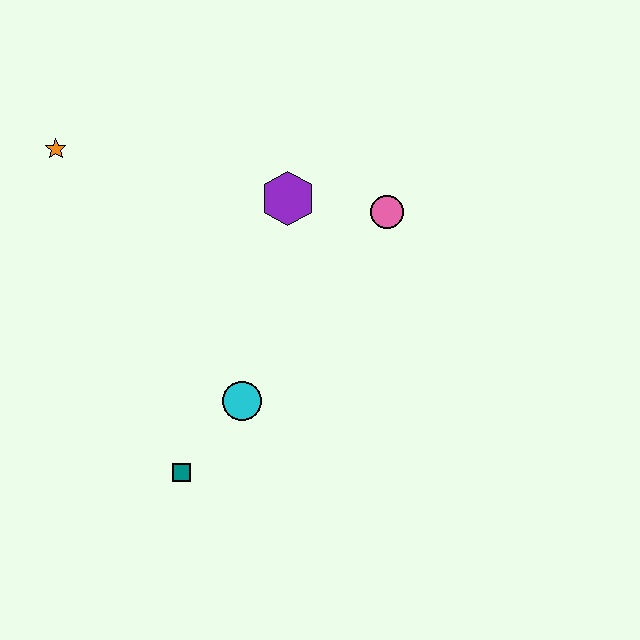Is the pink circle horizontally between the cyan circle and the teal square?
No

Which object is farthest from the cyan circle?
The orange star is farthest from the cyan circle.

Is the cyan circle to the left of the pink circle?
Yes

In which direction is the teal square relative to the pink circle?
The teal square is below the pink circle.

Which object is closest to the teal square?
The cyan circle is closest to the teal square.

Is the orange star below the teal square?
No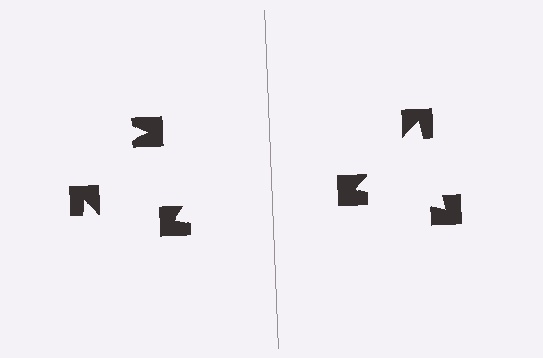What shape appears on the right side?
An illusory triangle.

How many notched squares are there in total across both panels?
6 — 3 on each side.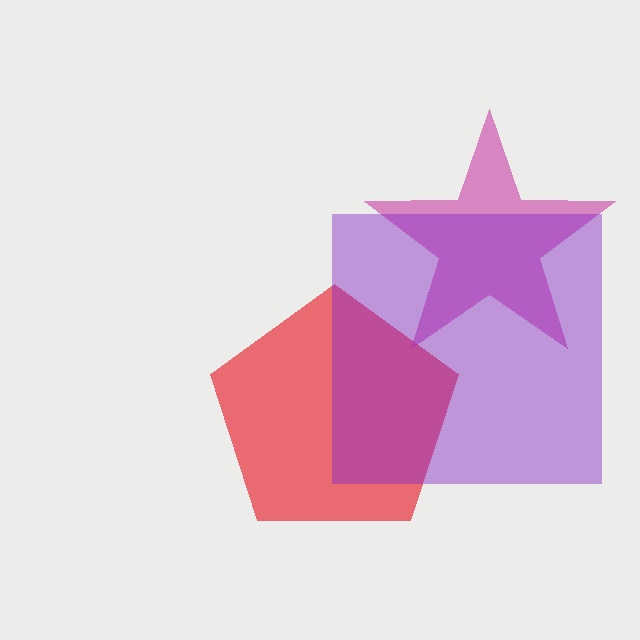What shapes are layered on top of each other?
The layered shapes are: a red pentagon, a magenta star, a purple square.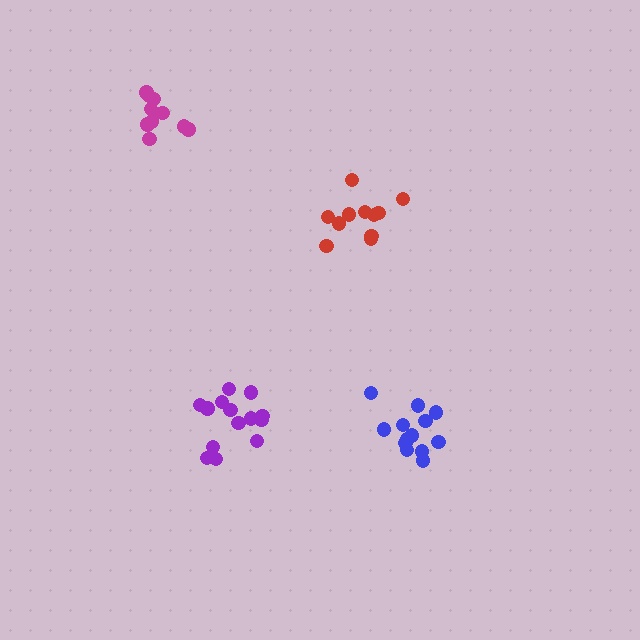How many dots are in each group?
Group 1: 14 dots, Group 2: 13 dots, Group 3: 12 dots, Group 4: 10 dots (49 total).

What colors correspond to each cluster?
The clusters are colored: purple, blue, red, magenta.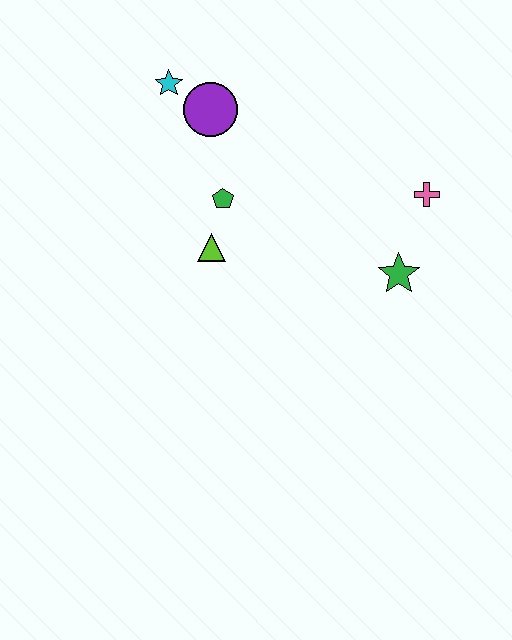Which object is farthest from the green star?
The cyan star is farthest from the green star.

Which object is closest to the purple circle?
The cyan star is closest to the purple circle.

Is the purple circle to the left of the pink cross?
Yes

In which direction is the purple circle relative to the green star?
The purple circle is to the left of the green star.